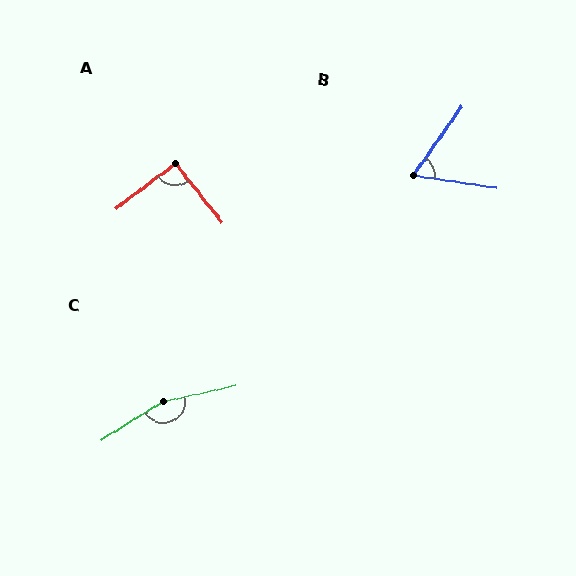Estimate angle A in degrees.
Approximately 91 degrees.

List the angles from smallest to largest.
B (63°), A (91°), C (160°).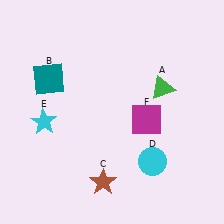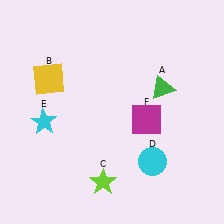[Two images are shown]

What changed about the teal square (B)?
In Image 1, B is teal. In Image 2, it changed to yellow.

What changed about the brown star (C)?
In Image 1, C is brown. In Image 2, it changed to lime.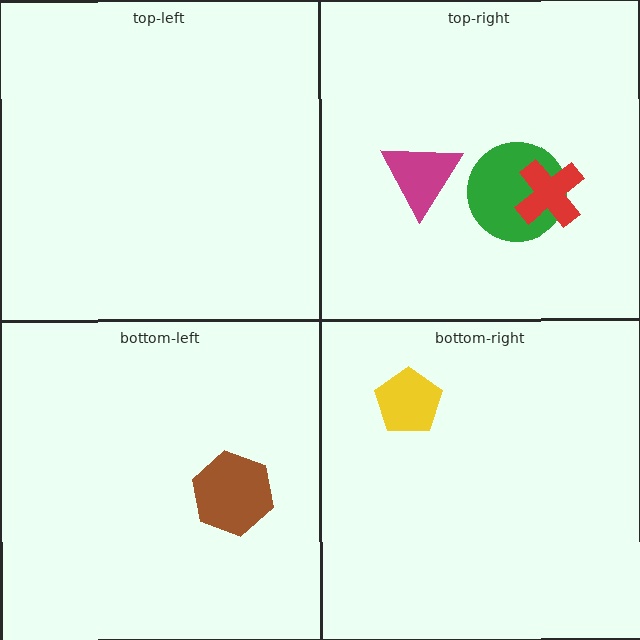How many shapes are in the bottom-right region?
1.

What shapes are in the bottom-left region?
The brown hexagon.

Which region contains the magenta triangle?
The top-right region.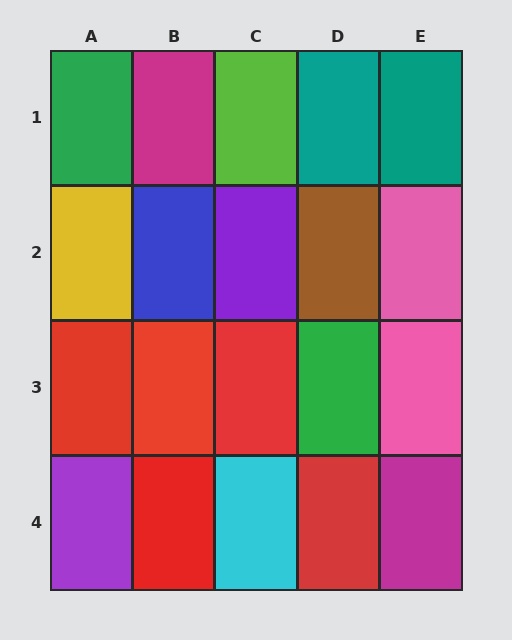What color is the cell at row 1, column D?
Teal.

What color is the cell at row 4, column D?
Red.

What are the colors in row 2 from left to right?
Yellow, blue, purple, brown, pink.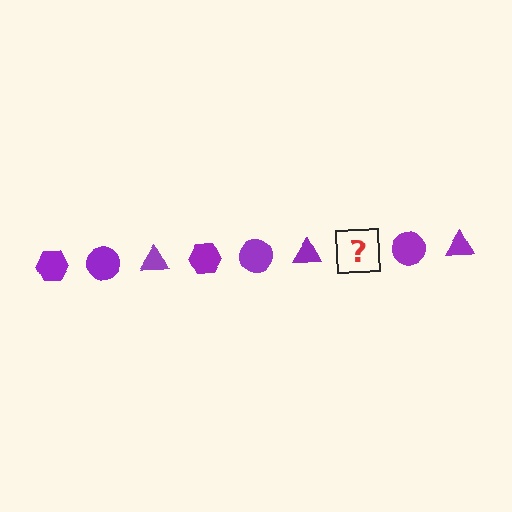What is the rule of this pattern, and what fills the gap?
The rule is that the pattern cycles through hexagon, circle, triangle shapes in purple. The gap should be filled with a purple hexagon.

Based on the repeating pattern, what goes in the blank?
The blank should be a purple hexagon.